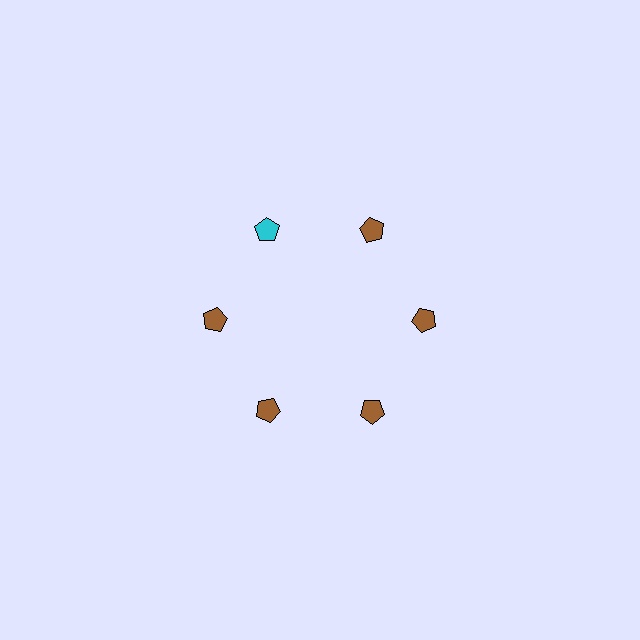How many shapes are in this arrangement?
There are 6 shapes arranged in a ring pattern.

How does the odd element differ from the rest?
It has a different color: cyan instead of brown.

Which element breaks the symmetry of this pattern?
The cyan pentagon at roughly the 11 o'clock position breaks the symmetry. All other shapes are brown pentagons.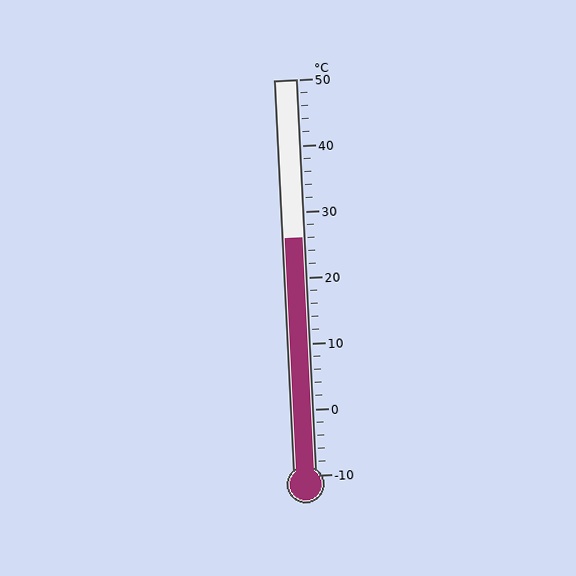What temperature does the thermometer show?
The thermometer shows approximately 26°C.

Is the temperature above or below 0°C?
The temperature is above 0°C.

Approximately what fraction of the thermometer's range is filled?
The thermometer is filled to approximately 60% of its range.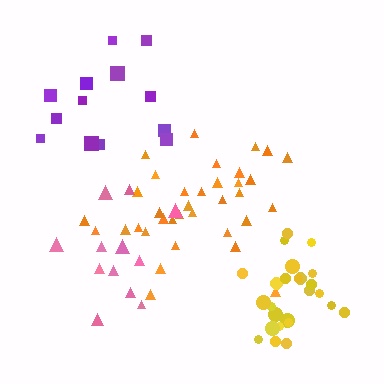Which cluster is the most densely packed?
Yellow.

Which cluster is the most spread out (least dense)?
Purple.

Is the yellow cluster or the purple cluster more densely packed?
Yellow.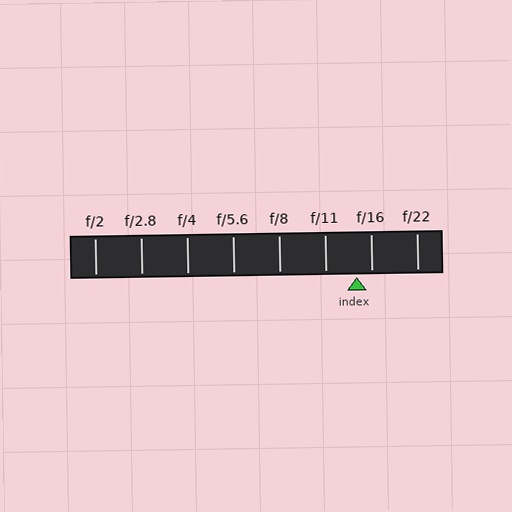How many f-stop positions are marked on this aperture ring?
There are 8 f-stop positions marked.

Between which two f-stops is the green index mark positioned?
The index mark is between f/11 and f/16.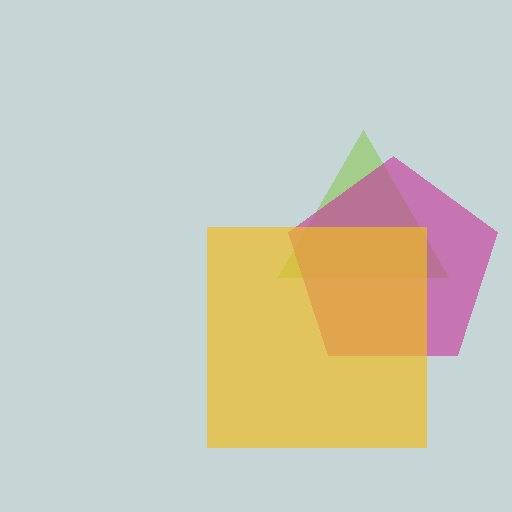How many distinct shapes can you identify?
There are 3 distinct shapes: a lime triangle, a magenta pentagon, a yellow square.